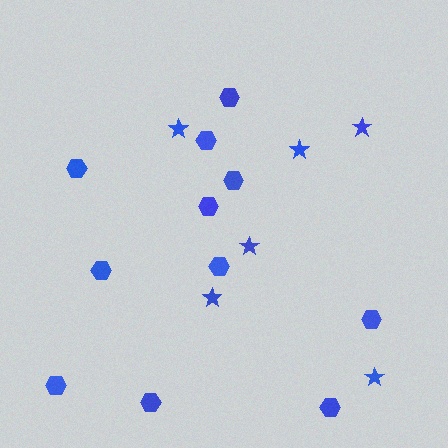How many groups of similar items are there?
There are 2 groups: one group of stars (6) and one group of hexagons (11).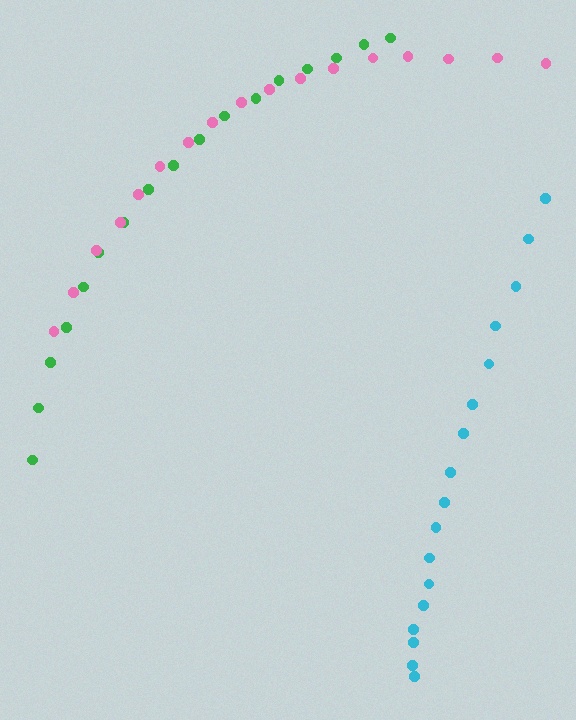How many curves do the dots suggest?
There are 3 distinct paths.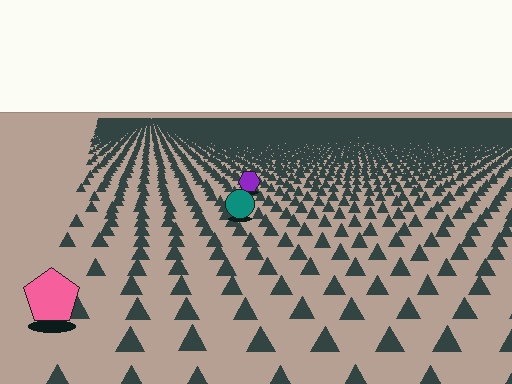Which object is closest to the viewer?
The pink pentagon is closest. The texture marks near it are larger and more spread out.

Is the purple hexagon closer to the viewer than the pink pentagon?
No. The pink pentagon is closer — you can tell from the texture gradient: the ground texture is coarser near it.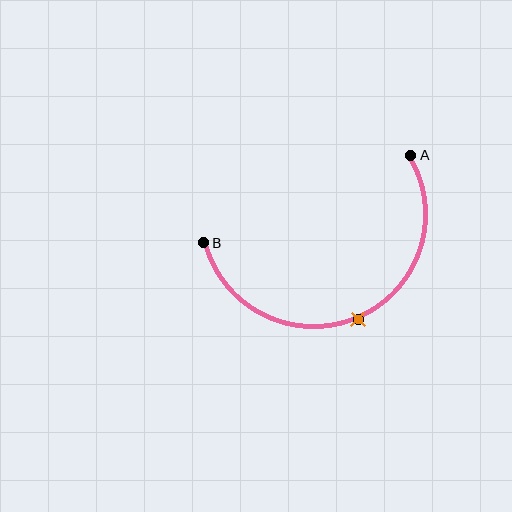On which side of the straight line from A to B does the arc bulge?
The arc bulges below the straight line connecting A and B.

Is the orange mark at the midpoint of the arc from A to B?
Yes. The orange mark lies on the arc at equal arc-length from both A and B — it is the arc midpoint.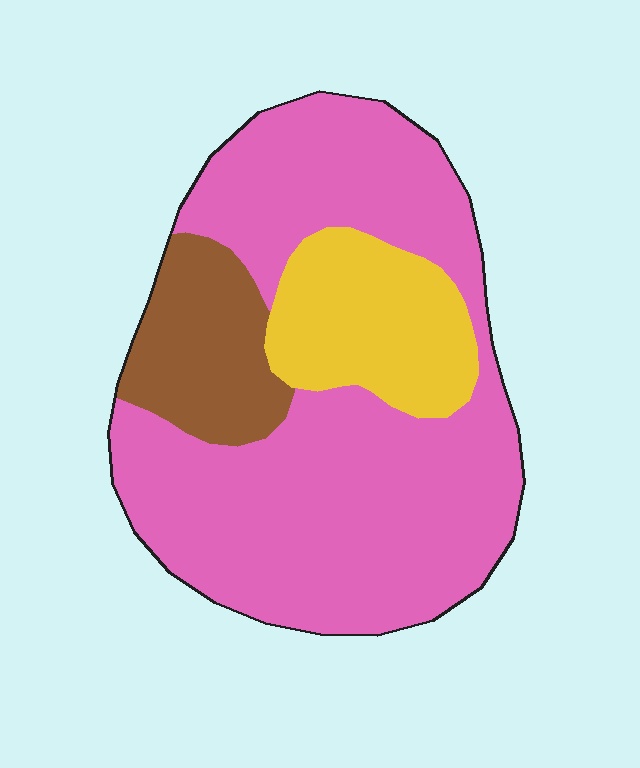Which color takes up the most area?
Pink, at roughly 70%.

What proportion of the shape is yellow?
Yellow takes up between a sixth and a third of the shape.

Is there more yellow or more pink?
Pink.